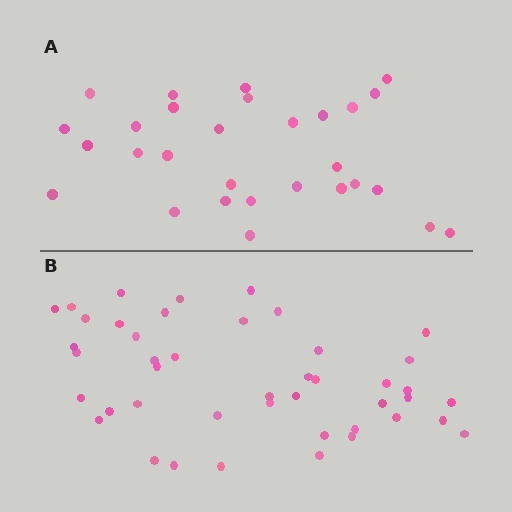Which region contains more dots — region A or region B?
Region B (the bottom region) has more dots.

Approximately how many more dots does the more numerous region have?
Region B has approximately 15 more dots than region A.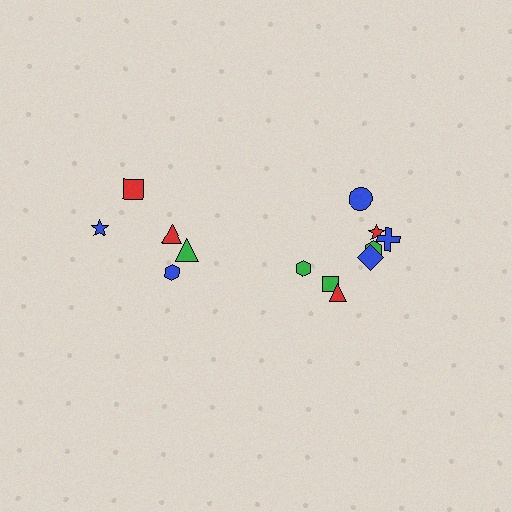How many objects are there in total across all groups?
There are 13 objects.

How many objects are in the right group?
There are 8 objects.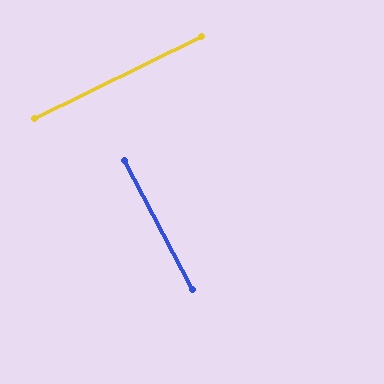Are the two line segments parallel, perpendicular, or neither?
Perpendicular — they meet at approximately 88°.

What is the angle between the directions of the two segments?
Approximately 88 degrees.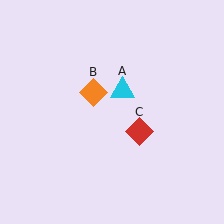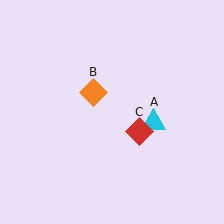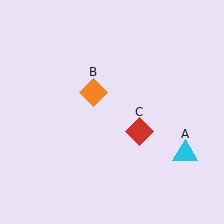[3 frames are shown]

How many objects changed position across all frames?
1 object changed position: cyan triangle (object A).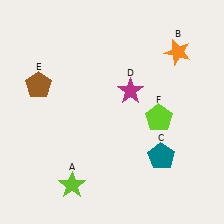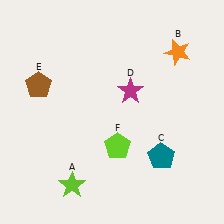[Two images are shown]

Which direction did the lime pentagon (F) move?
The lime pentagon (F) moved left.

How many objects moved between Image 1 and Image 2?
1 object moved between the two images.